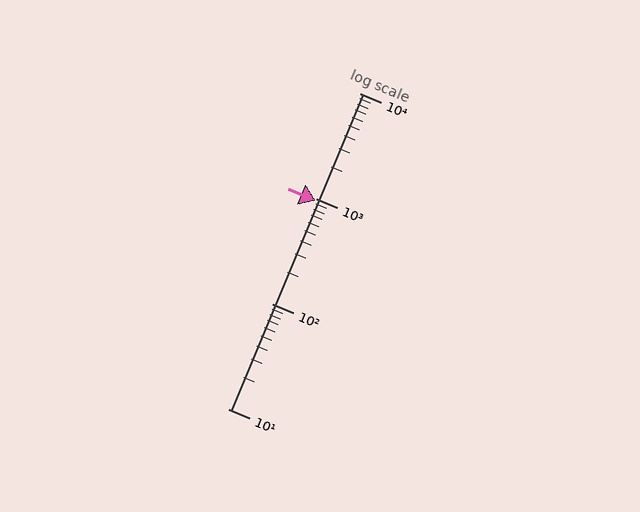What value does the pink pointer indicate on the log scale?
The pointer indicates approximately 960.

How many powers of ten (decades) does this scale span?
The scale spans 3 decades, from 10 to 10000.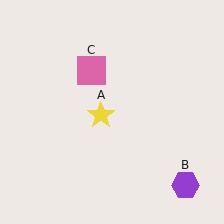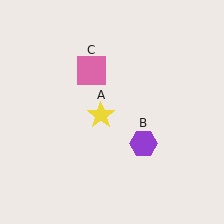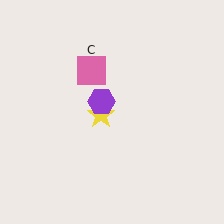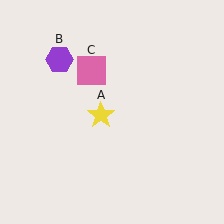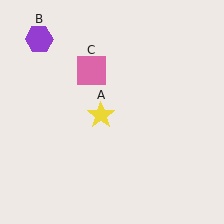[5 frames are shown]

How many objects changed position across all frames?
1 object changed position: purple hexagon (object B).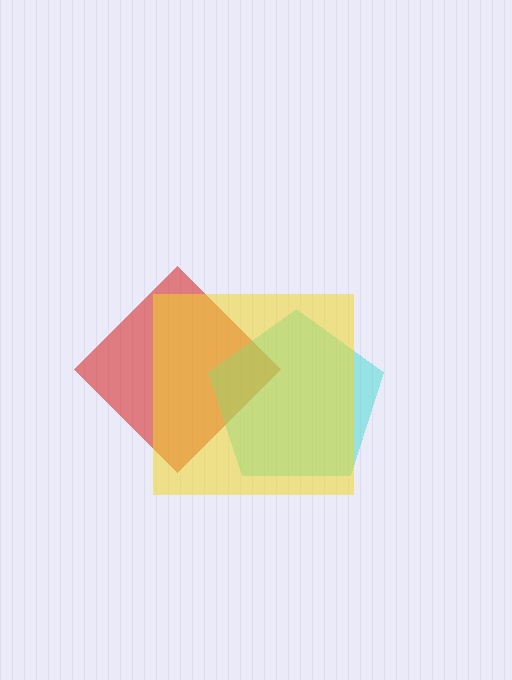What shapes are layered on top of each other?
The layered shapes are: a red diamond, a cyan pentagon, a yellow square.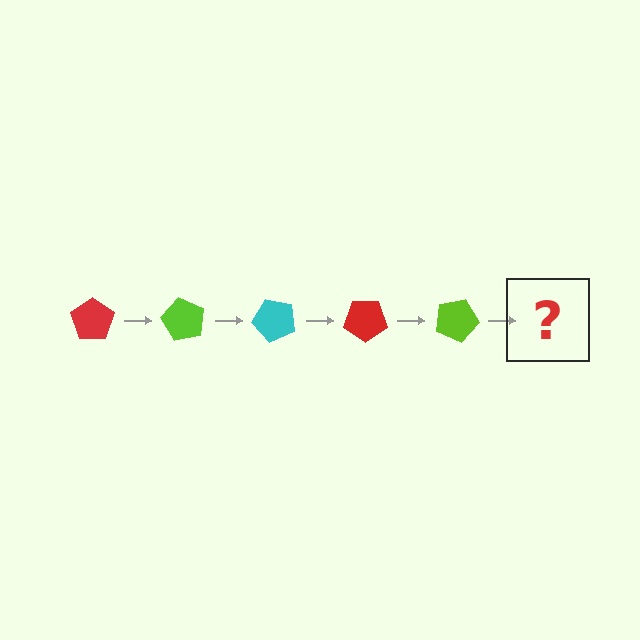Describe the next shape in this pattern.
It should be a cyan pentagon, rotated 300 degrees from the start.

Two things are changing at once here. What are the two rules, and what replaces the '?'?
The two rules are that it rotates 60 degrees each step and the color cycles through red, lime, and cyan. The '?' should be a cyan pentagon, rotated 300 degrees from the start.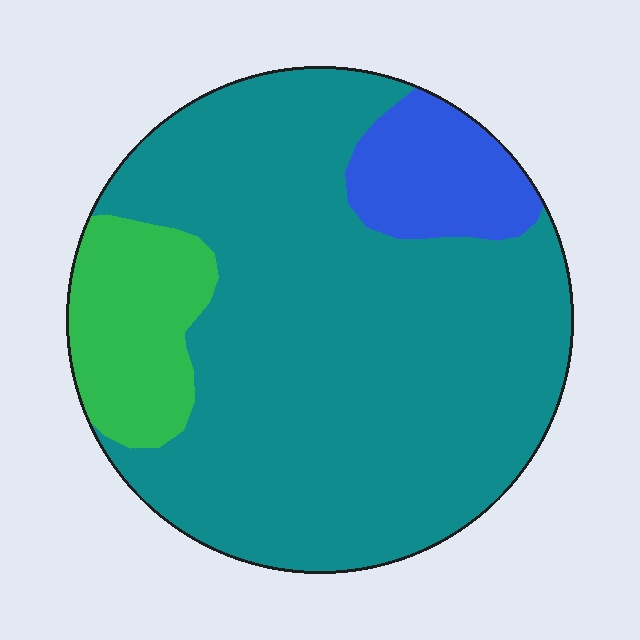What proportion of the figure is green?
Green takes up less than a quarter of the figure.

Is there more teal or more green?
Teal.